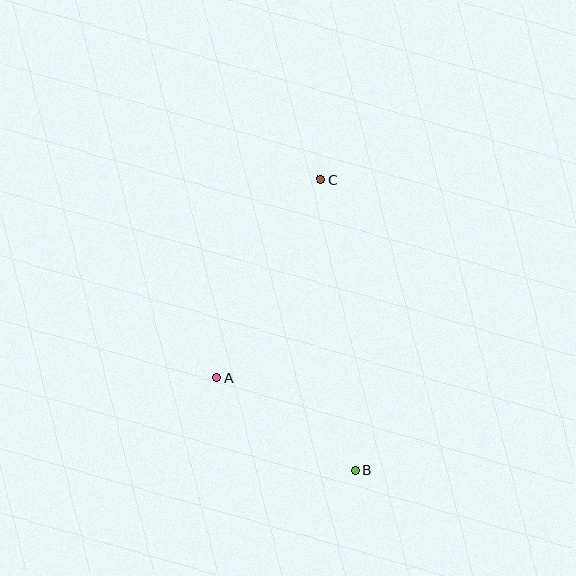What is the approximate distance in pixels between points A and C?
The distance between A and C is approximately 223 pixels.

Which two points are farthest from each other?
Points B and C are farthest from each other.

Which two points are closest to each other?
Points A and B are closest to each other.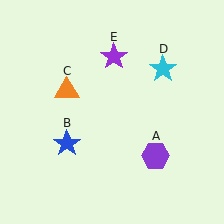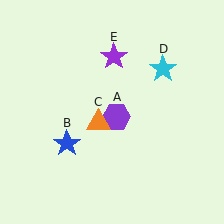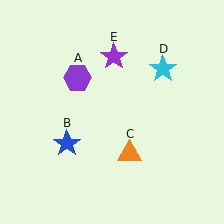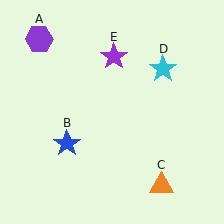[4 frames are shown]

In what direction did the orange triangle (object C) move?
The orange triangle (object C) moved down and to the right.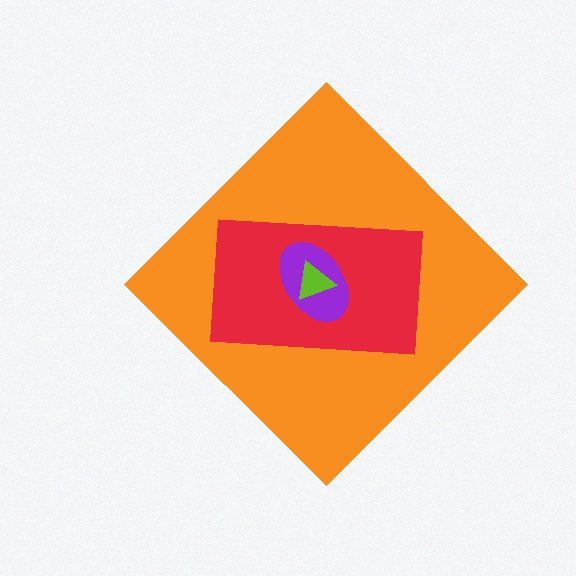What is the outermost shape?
The orange diamond.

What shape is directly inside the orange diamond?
The red rectangle.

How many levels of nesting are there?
4.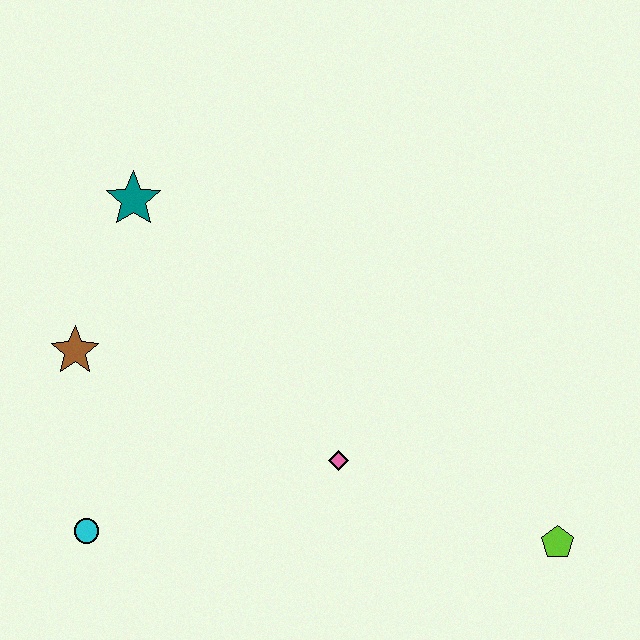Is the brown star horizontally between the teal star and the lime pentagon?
No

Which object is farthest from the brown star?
The lime pentagon is farthest from the brown star.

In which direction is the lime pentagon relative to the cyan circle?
The lime pentagon is to the right of the cyan circle.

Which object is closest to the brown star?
The teal star is closest to the brown star.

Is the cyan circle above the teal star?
No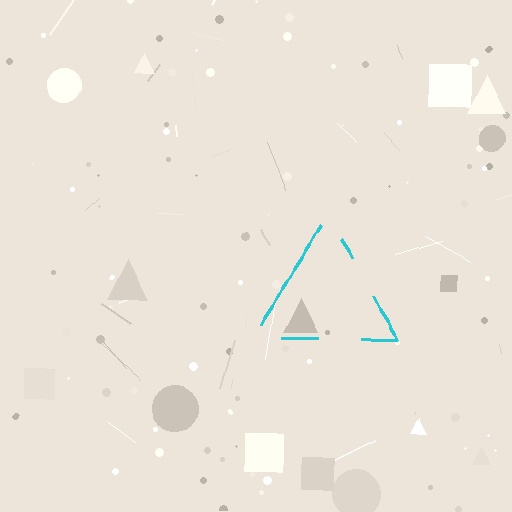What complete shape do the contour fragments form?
The contour fragments form a triangle.